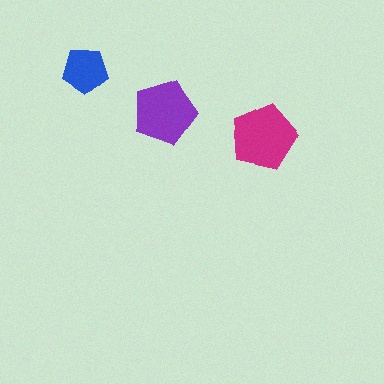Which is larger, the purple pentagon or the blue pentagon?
The purple one.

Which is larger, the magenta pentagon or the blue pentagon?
The magenta one.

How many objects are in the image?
There are 3 objects in the image.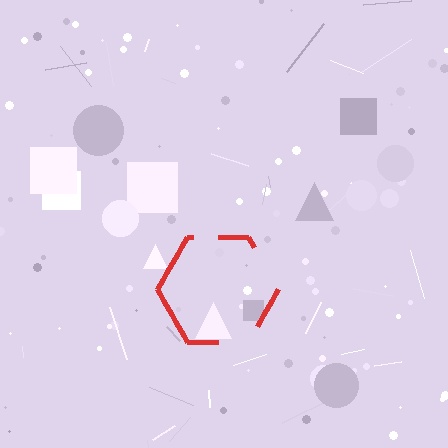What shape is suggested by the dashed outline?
The dashed outline suggests a hexagon.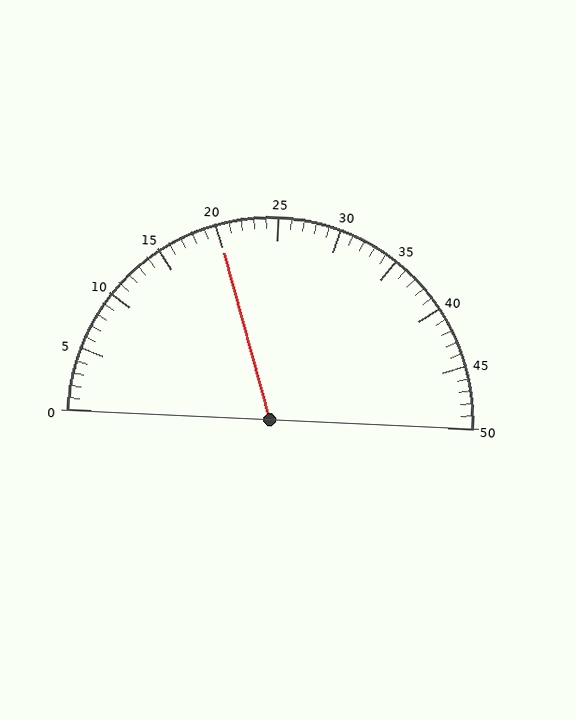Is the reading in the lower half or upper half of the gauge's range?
The reading is in the lower half of the range (0 to 50).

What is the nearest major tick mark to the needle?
The nearest major tick mark is 20.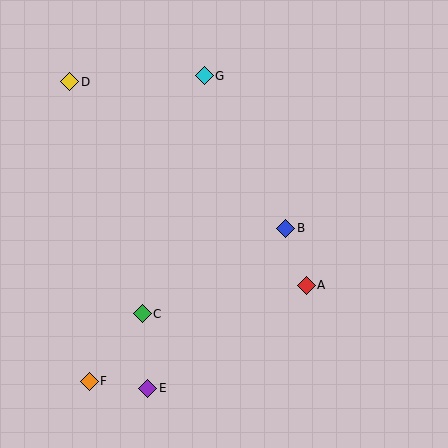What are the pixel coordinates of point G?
Point G is at (204, 76).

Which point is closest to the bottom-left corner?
Point F is closest to the bottom-left corner.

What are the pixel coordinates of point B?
Point B is at (286, 229).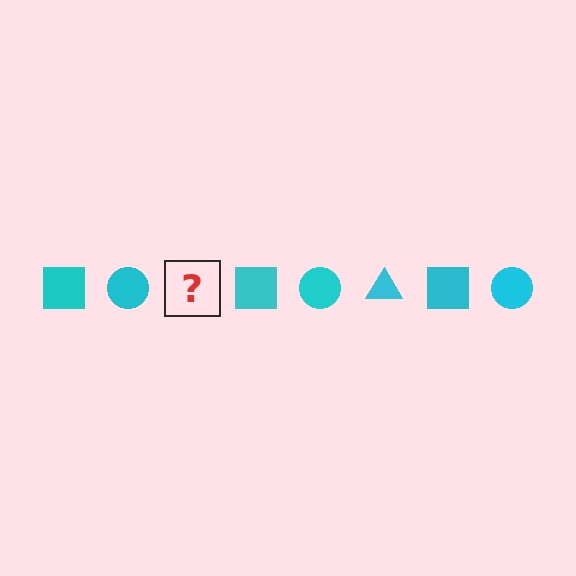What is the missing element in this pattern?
The missing element is a cyan triangle.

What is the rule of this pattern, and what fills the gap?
The rule is that the pattern cycles through square, circle, triangle shapes in cyan. The gap should be filled with a cyan triangle.